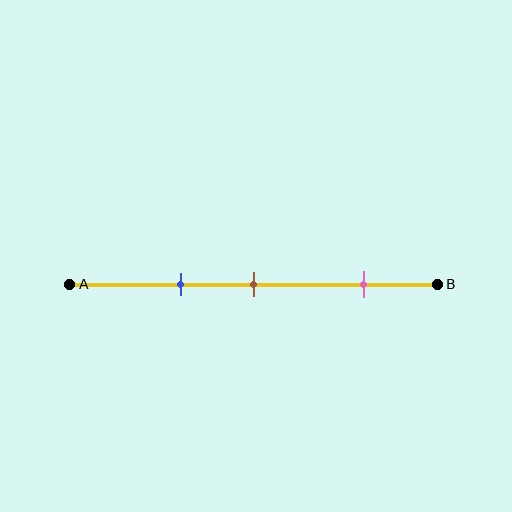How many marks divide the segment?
There are 3 marks dividing the segment.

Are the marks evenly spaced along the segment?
No, the marks are not evenly spaced.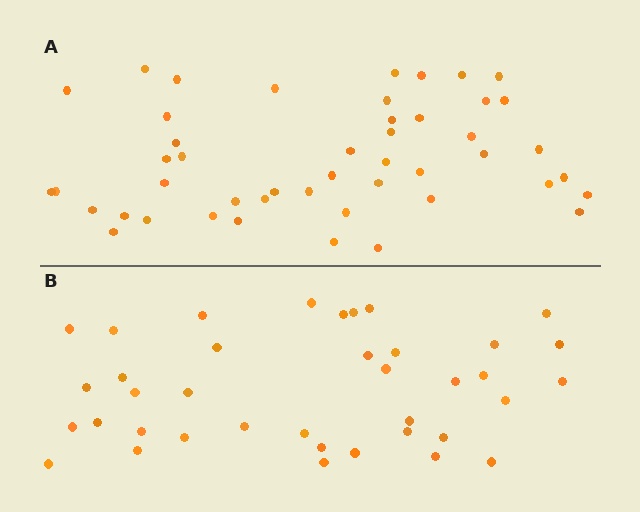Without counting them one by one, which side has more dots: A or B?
Region A (the top region) has more dots.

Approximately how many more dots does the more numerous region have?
Region A has roughly 8 or so more dots than region B.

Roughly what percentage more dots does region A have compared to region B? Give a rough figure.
About 25% more.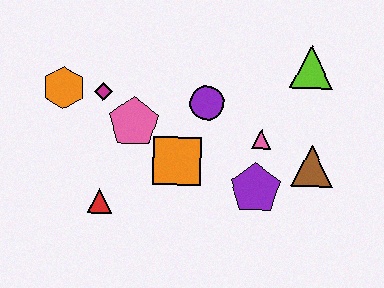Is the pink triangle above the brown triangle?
Yes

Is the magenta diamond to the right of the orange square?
No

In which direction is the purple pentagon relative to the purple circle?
The purple pentagon is below the purple circle.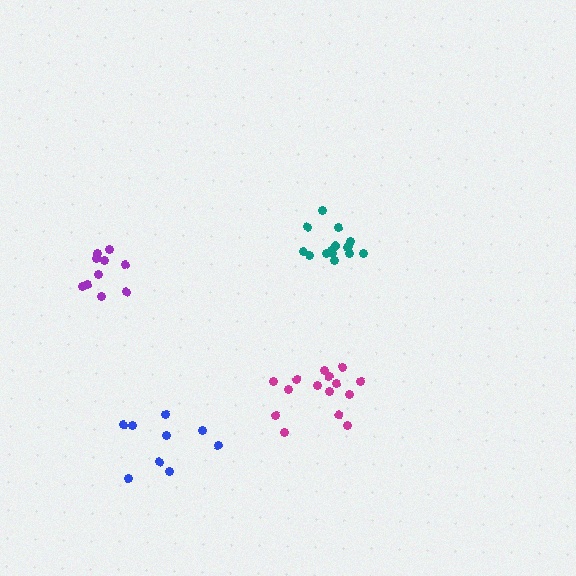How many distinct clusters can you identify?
There are 4 distinct clusters.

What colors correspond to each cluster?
The clusters are colored: magenta, teal, blue, purple.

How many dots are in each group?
Group 1: 15 dots, Group 2: 15 dots, Group 3: 9 dots, Group 4: 10 dots (49 total).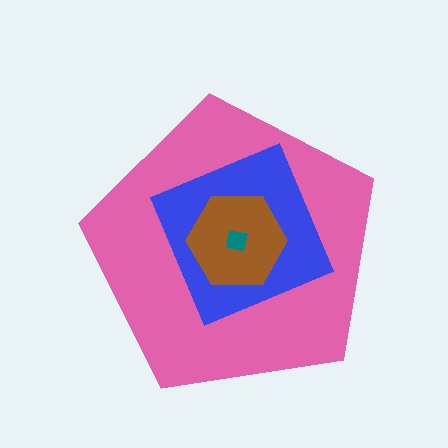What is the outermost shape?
The pink pentagon.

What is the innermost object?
The teal square.